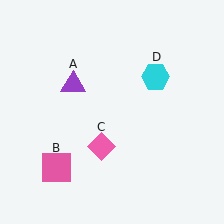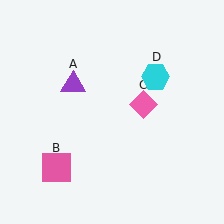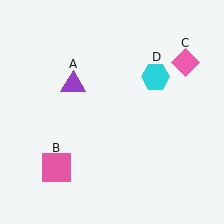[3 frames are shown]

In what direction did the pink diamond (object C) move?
The pink diamond (object C) moved up and to the right.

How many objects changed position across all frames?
1 object changed position: pink diamond (object C).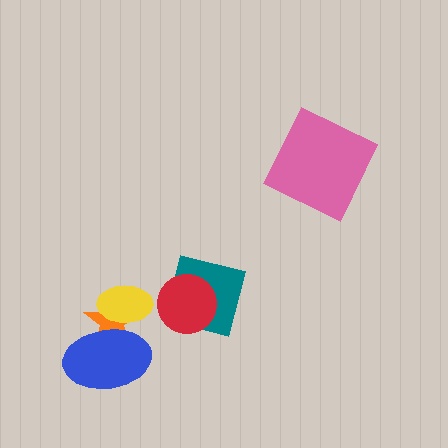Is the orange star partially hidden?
Yes, it is partially covered by another shape.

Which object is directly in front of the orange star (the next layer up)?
The blue ellipse is directly in front of the orange star.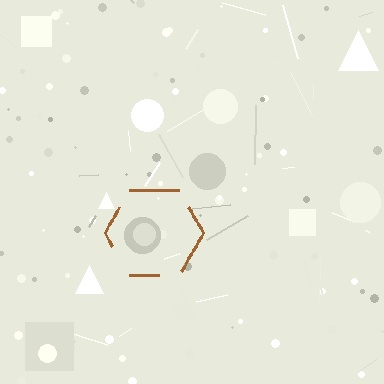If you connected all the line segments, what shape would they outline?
They would outline a hexagon.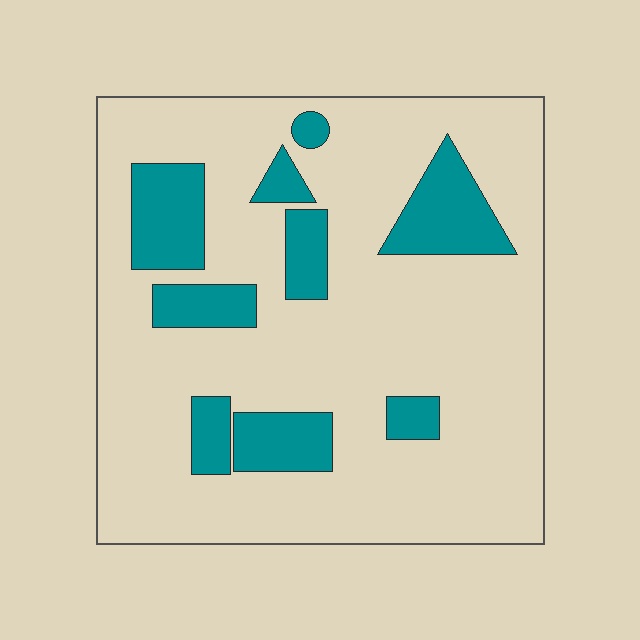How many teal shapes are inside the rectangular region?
9.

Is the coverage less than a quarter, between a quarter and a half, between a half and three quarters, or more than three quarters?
Less than a quarter.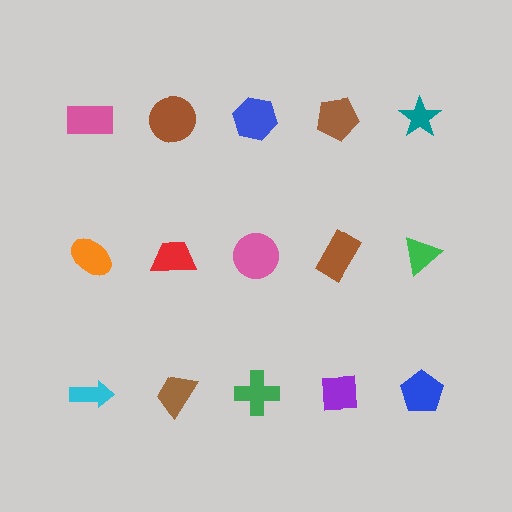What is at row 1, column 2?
A brown circle.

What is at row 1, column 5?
A teal star.